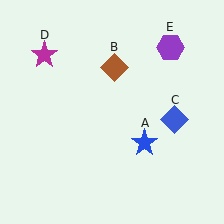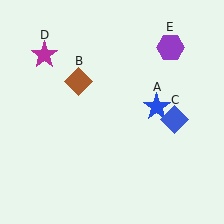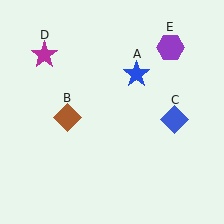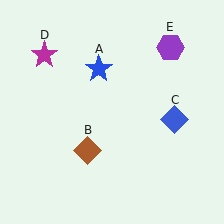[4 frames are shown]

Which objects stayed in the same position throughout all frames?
Blue diamond (object C) and magenta star (object D) and purple hexagon (object E) remained stationary.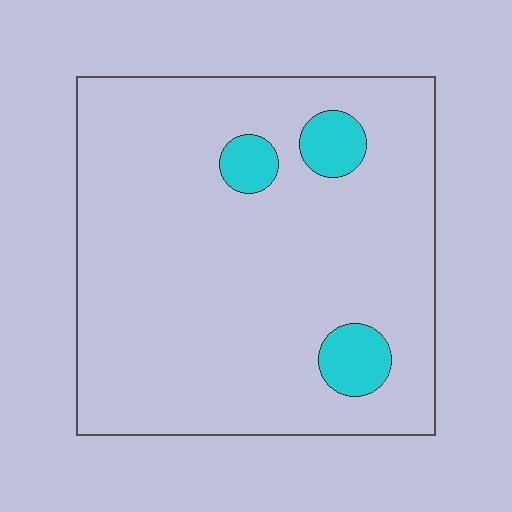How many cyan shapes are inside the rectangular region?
3.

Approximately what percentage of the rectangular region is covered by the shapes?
Approximately 10%.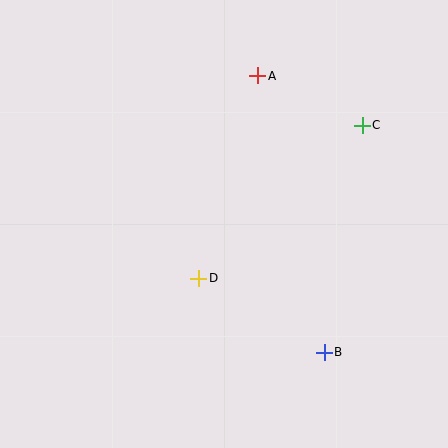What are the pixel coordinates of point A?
Point A is at (258, 76).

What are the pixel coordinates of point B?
Point B is at (324, 352).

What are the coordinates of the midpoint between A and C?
The midpoint between A and C is at (310, 101).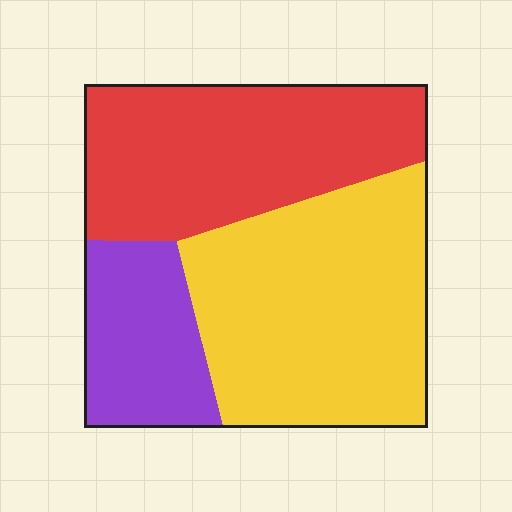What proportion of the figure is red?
Red covers around 35% of the figure.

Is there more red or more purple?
Red.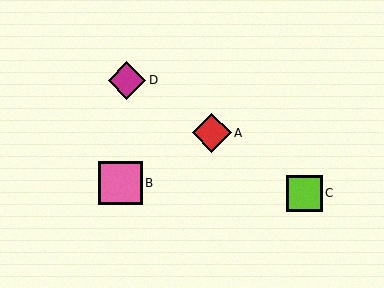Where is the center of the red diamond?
The center of the red diamond is at (212, 133).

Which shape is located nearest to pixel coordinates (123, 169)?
The pink square (labeled B) at (120, 183) is nearest to that location.